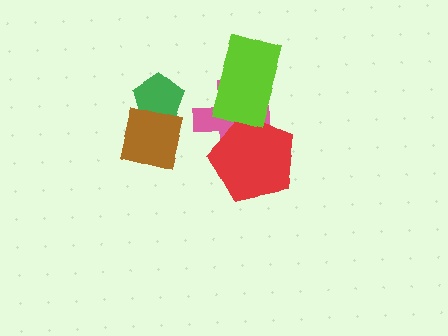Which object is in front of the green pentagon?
The brown square is in front of the green pentagon.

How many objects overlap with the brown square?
1 object overlaps with the brown square.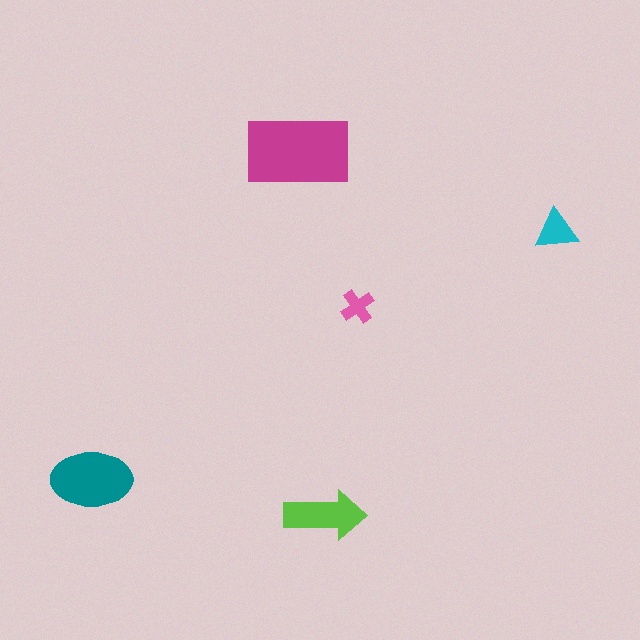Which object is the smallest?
The pink cross.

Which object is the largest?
The magenta rectangle.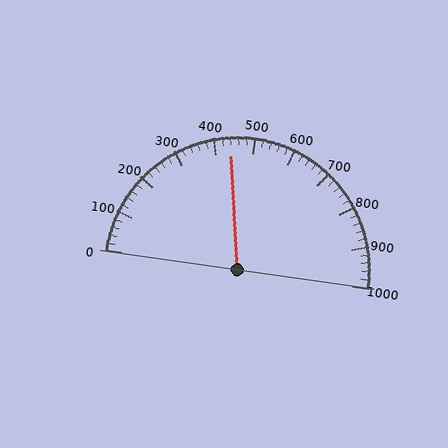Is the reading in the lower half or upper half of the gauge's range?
The reading is in the lower half of the range (0 to 1000).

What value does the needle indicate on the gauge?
The needle indicates approximately 440.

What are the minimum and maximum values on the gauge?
The gauge ranges from 0 to 1000.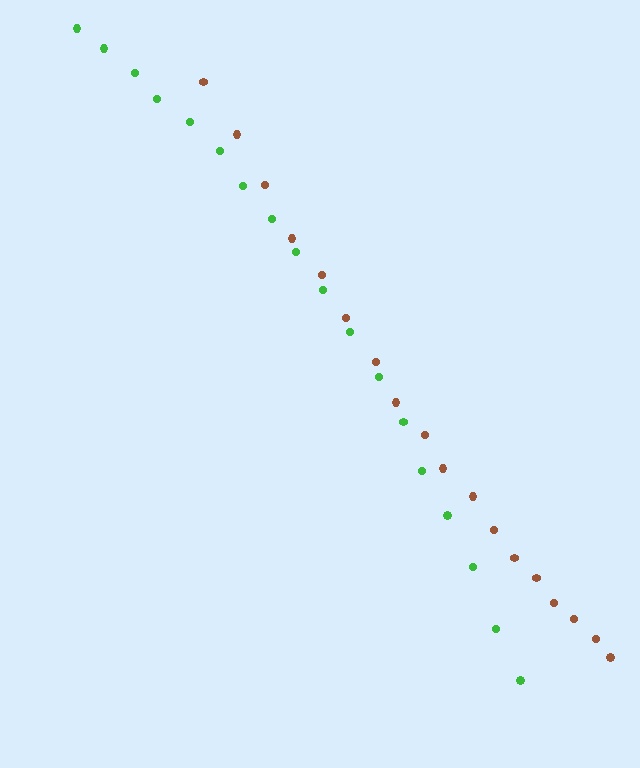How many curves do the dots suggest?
There are 2 distinct paths.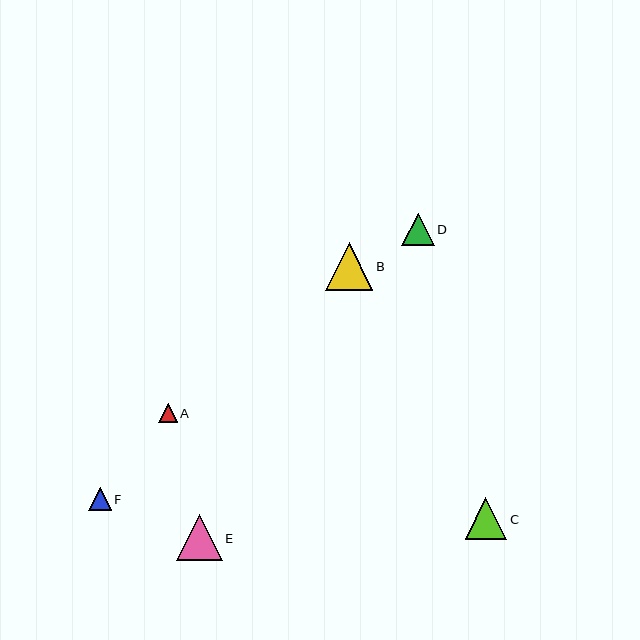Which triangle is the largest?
Triangle B is the largest with a size of approximately 48 pixels.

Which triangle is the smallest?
Triangle A is the smallest with a size of approximately 19 pixels.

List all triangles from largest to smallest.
From largest to smallest: B, E, C, D, F, A.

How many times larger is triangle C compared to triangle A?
Triangle C is approximately 2.2 times the size of triangle A.